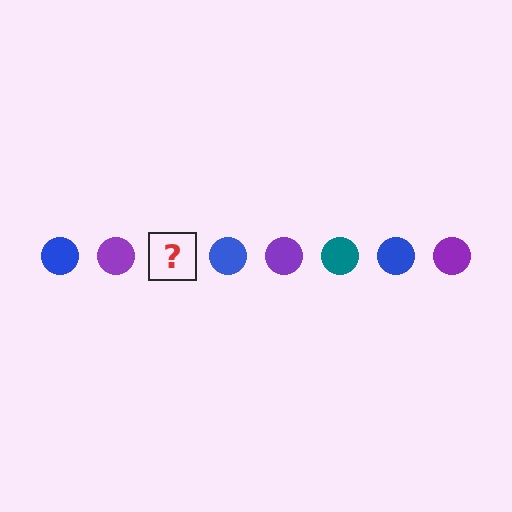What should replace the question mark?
The question mark should be replaced with a teal circle.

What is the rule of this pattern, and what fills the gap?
The rule is that the pattern cycles through blue, purple, teal circles. The gap should be filled with a teal circle.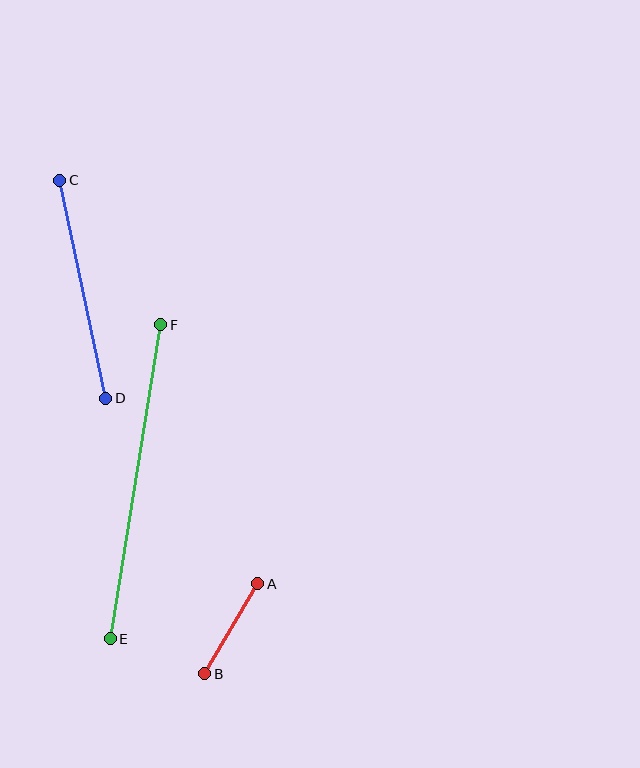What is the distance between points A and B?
The distance is approximately 105 pixels.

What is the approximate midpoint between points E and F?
The midpoint is at approximately (135, 482) pixels.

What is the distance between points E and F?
The distance is approximately 318 pixels.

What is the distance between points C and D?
The distance is approximately 223 pixels.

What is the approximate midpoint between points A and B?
The midpoint is at approximately (231, 629) pixels.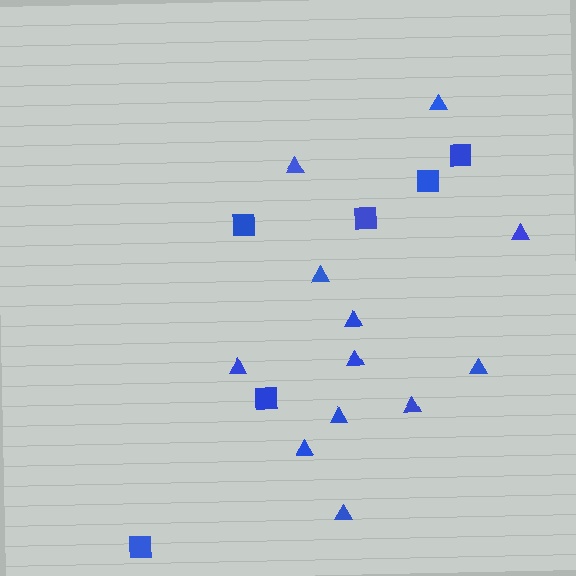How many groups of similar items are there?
There are 2 groups: one group of squares (6) and one group of triangles (12).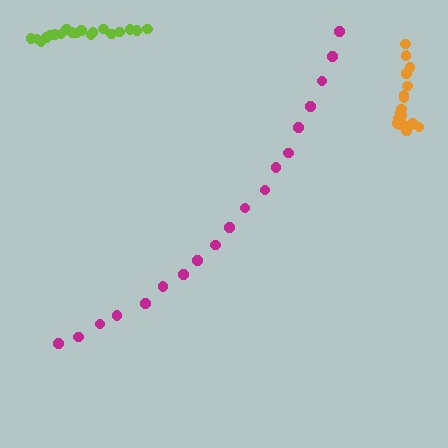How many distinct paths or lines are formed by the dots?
There are 3 distinct paths.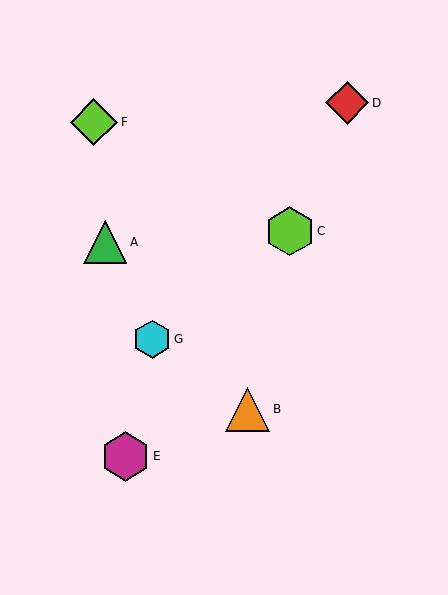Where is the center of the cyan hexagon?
The center of the cyan hexagon is at (152, 339).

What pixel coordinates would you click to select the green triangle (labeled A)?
Click at (105, 242) to select the green triangle A.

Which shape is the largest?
The magenta hexagon (labeled E) is the largest.